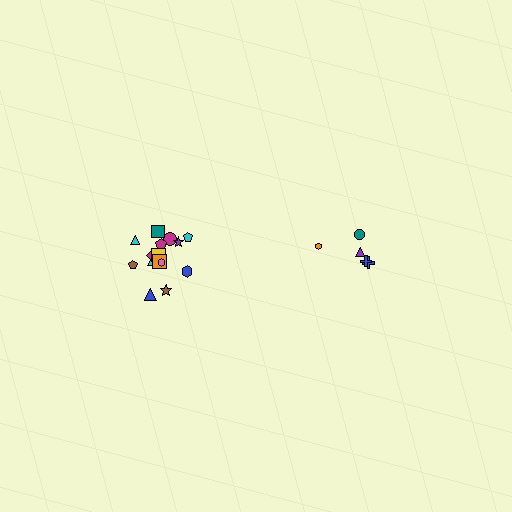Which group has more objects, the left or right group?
The left group.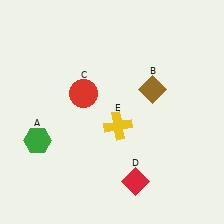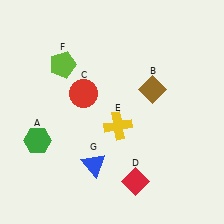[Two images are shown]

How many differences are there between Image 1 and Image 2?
There are 2 differences between the two images.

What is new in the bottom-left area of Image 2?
A blue triangle (G) was added in the bottom-left area of Image 2.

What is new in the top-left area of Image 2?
A lime pentagon (F) was added in the top-left area of Image 2.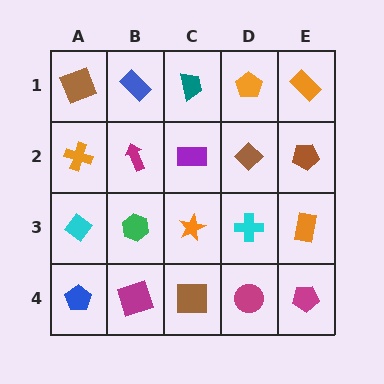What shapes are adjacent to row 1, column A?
An orange cross (row 2, column A), a blue rectangle (row 1, column B).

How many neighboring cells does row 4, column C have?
3.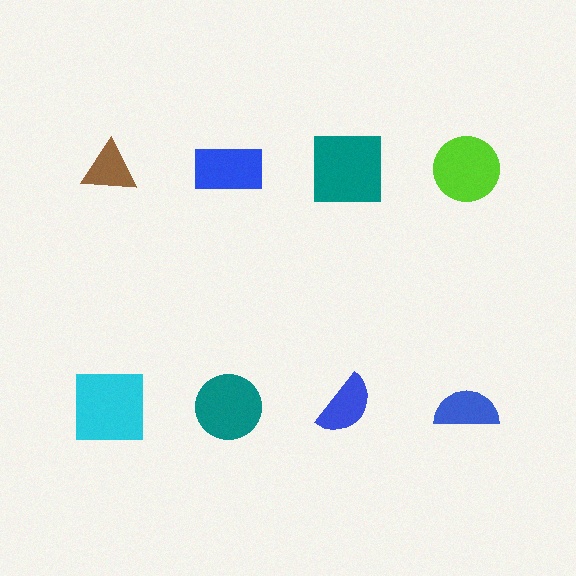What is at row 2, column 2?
A teal circle.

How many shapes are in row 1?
4 shapes.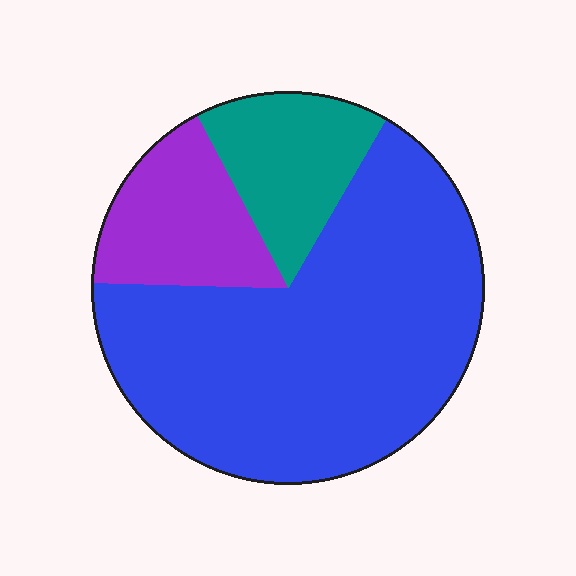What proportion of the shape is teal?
Teal takes up less than a quarter of the shape.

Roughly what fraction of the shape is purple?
Purple covers roughly 15% of the shape.